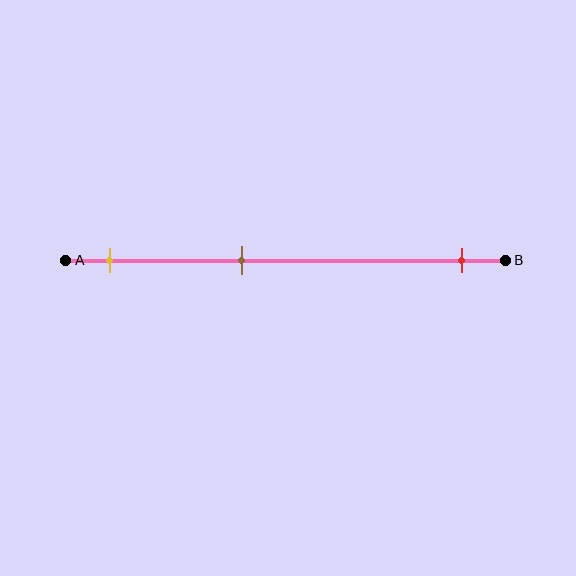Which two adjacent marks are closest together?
The yellow and brown marks are the closest adjacent pair.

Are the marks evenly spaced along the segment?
No, the marks are not evenly spaced.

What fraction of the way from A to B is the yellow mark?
The yellow mark is approximately 10% (0.1) of the way from A to B.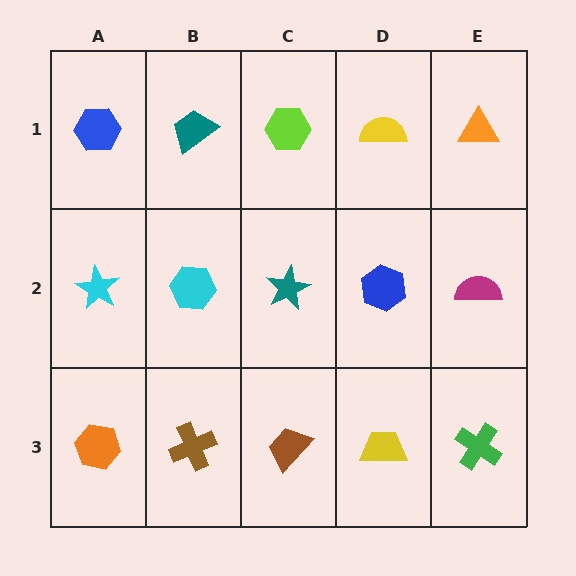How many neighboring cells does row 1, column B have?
3.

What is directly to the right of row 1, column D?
An orange triangle.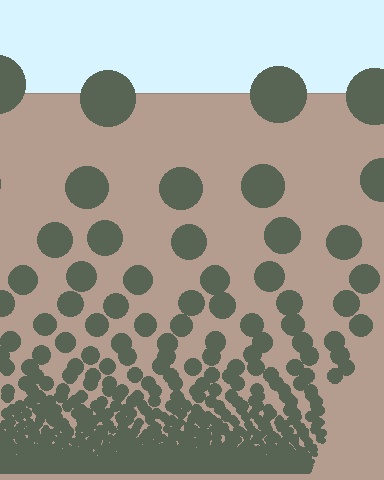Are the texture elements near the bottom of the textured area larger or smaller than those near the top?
Smaller. The gradient is inverted — elements near the bottom are smaller and denser.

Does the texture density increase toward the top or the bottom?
Density increases toward the bottom.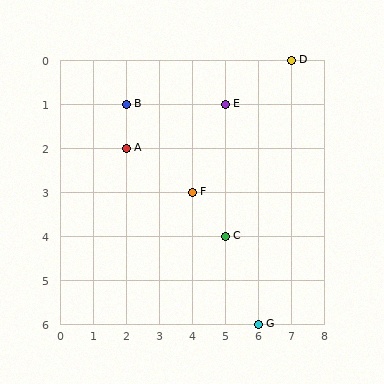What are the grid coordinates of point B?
Point B is at grid coordinates (2, 1).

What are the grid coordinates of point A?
Point A is at grid coordinates (2, 2).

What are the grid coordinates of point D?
Point D is at grid coordinates (7, 0).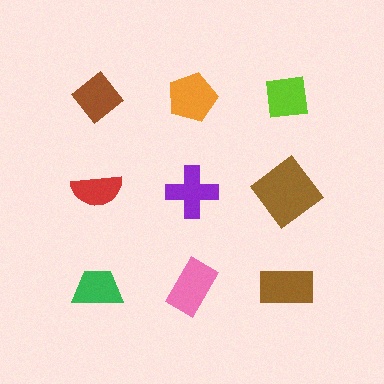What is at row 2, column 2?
A purple cross.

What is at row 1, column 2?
An orange pentagon.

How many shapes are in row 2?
3 shapes.